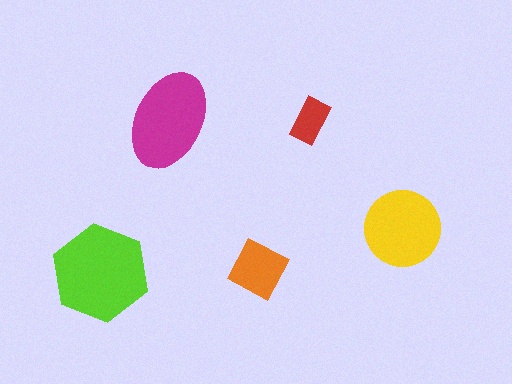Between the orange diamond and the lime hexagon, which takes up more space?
The lime hexagon.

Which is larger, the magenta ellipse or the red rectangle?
The magenta ellipse.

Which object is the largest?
The lime hexagon.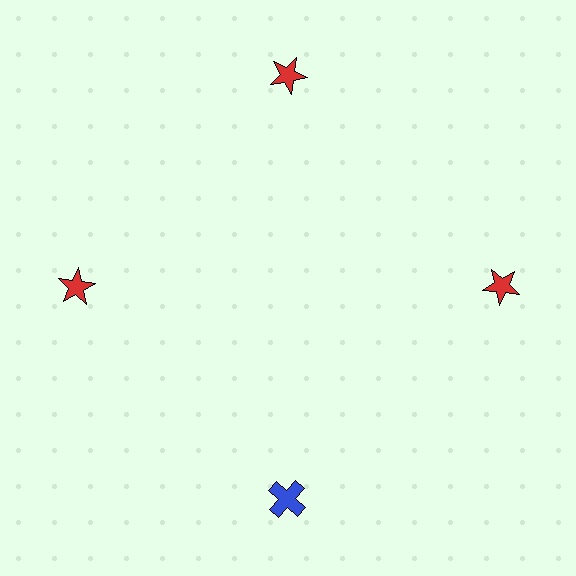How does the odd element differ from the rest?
It differs in both color (blue instead of red) and shape (cross instead of star).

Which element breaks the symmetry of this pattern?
The blue cross at roughly the 6 o'clock position breaks the symmetry. All other shapes are red stars.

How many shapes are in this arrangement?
There are 4 shapes arranged in a ring pattern.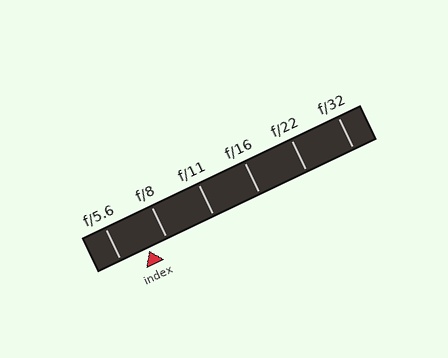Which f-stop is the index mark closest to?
The index mark is closest to f/8.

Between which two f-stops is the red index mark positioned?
The index mark is between f/5.6 and f/8.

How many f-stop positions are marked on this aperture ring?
There are 6 f-stop positions marked.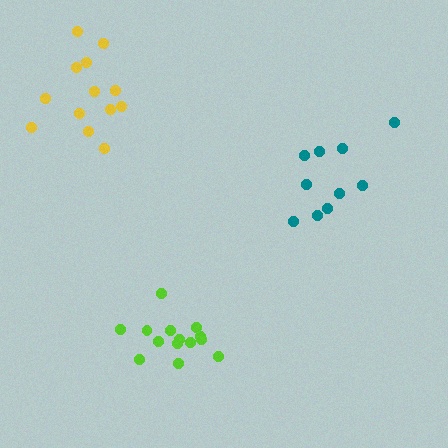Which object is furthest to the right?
The teal cluster is rightmost.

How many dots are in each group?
Group 1: 13 dots, Group 2: 10 dots, Group 3: 14 dots (37 total).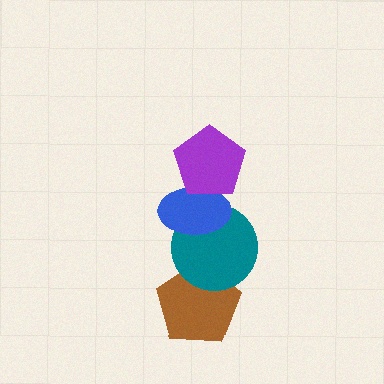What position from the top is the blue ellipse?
The blue ellipse is 2nd from the top.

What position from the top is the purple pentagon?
The purple pentagon is 1st from the top.